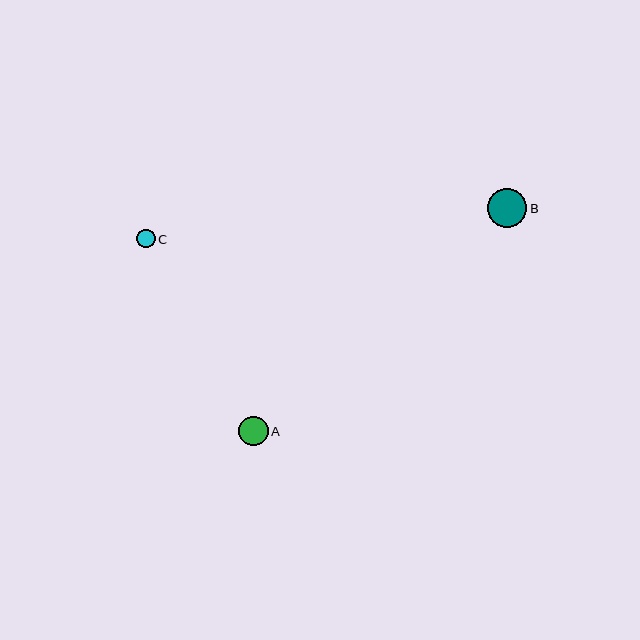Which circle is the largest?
Circle B is the largest with a size of approximately 39 pixels.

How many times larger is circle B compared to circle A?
Circle B is approximately 1.3 times the size of circle A.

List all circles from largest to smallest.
From largest to smallest: B, A, C.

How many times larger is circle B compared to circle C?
Circle B is approximately 2.1 times the size of circle C.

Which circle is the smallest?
Circle C is the smallest with a size of approximately 18 pixels.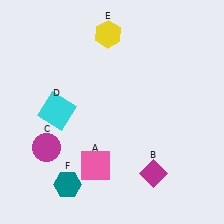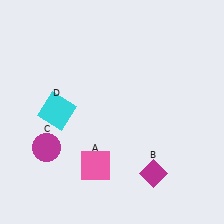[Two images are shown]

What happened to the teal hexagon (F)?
The teal hexagon (F) was removed in Image 2. It was in the bottom-left area of Image 1.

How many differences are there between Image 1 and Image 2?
There are 2 differences between the two images.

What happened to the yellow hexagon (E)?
The yellow hexagon (E) was removed in Image 2. It was in the top-left area of Image 1.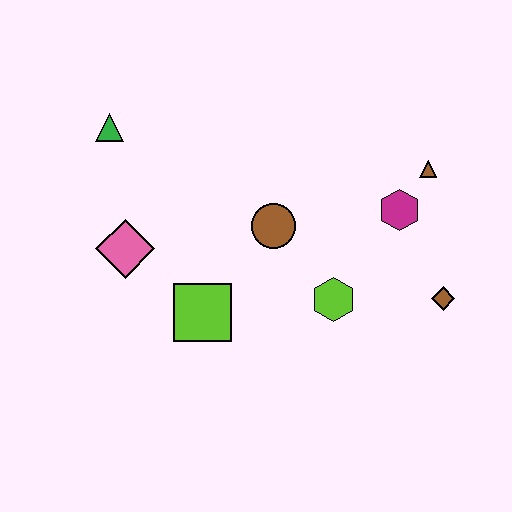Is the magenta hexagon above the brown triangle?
No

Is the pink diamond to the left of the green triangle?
No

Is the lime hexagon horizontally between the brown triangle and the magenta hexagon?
No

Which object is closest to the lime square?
The pink diamond is closest to the lime square.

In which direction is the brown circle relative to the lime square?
The brown circle is above the lime square.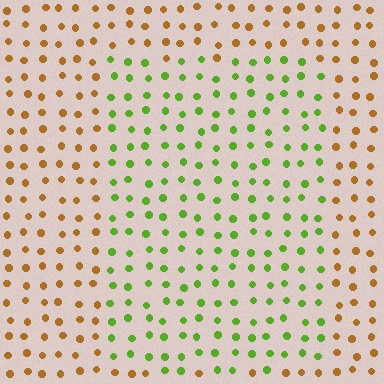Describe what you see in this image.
The image is filled with small brown elements in a uniform arrangement. A rectangle-shaped region is visible where the elements are tinted to a slightly different hue, forming a subtle color boundary.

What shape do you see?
I see a rectangle.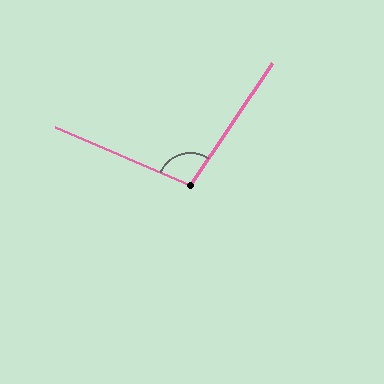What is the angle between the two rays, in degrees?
Approximately 101 degrees.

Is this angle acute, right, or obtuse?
It is obtuse.